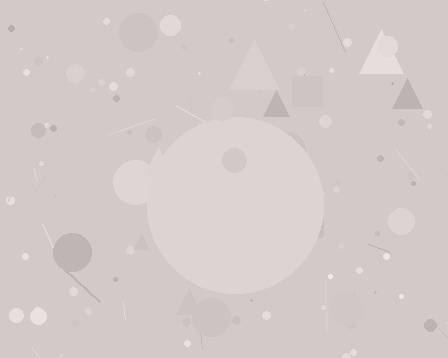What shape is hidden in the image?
A circle is hidden in the image.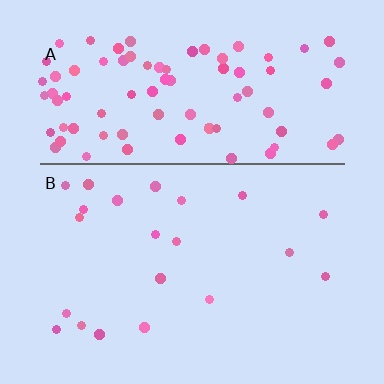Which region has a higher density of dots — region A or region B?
A (the top).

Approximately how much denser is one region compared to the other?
Approximately 4.3× — region A over region B.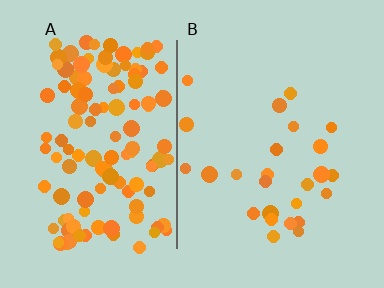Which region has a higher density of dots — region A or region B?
A (the left).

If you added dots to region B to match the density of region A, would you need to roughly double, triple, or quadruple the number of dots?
Approximately quadruple.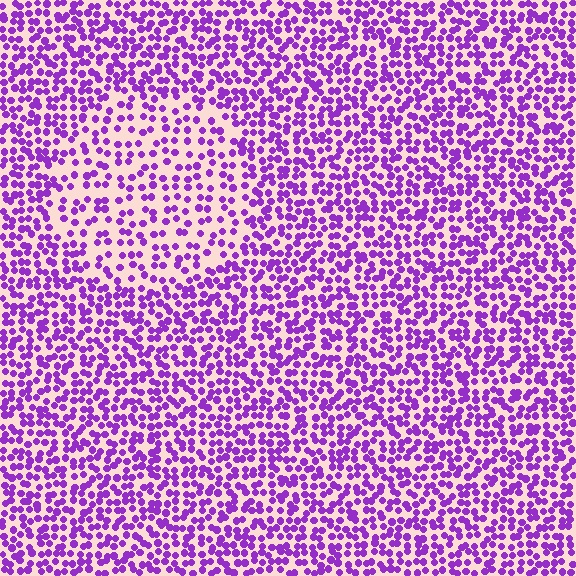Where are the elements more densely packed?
The elements are more densely packed outside the circle boundary.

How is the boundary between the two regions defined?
The boundary is defined by a change in element density (approximately 1.8x ratio). All elements are the same color, size, and shape.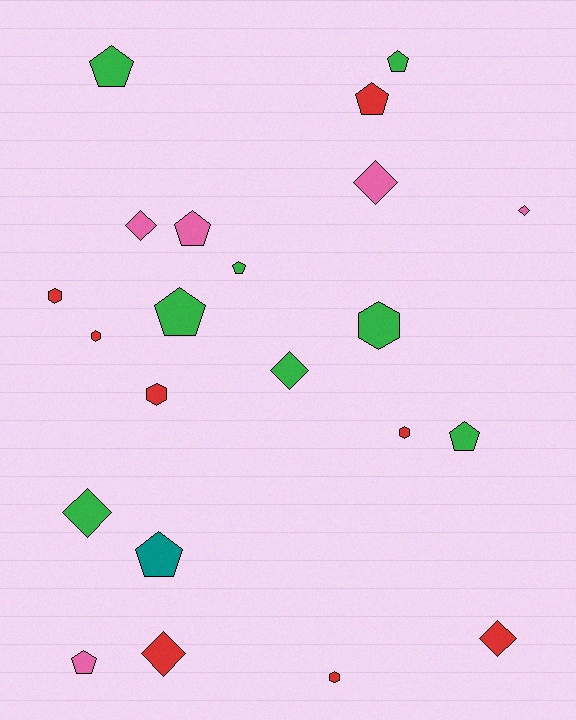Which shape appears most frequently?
Pentagon, with 9 objects.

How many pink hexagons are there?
There are no pink hexagons.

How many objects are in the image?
There are 22 objects.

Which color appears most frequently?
Green, with 8 objects.